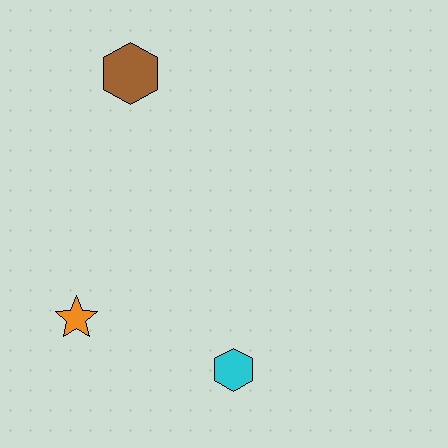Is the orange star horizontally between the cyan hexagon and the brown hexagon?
No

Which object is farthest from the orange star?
The brown hexagon is farthest from the orange star.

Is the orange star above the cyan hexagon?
Yes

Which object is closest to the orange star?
The cyan hexagon is closest to the orange star.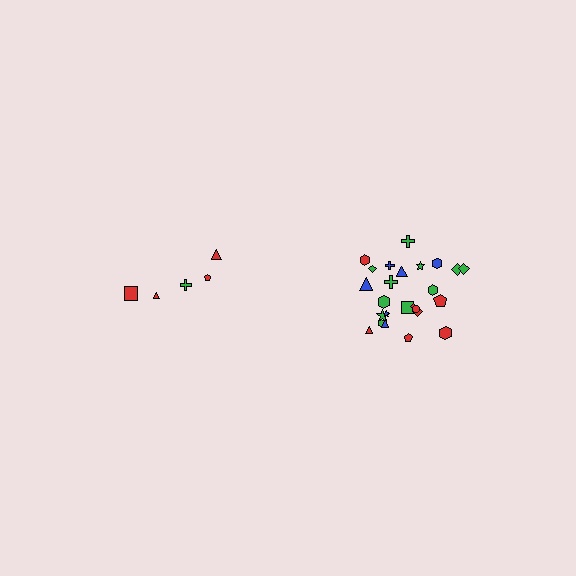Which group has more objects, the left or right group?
The right group.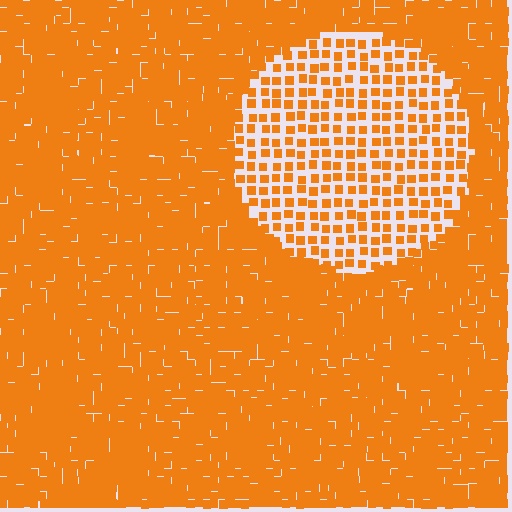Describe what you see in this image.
The image contains small orange elements arranged at two different densities. A circle-shaped region is visible where the elements are less densely packed than the surrounding area.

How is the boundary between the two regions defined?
The boundary is defined by a change in element density (approximately 2.5x ratio). All elements are the same color, size, and shape.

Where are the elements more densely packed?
The elements are more densely packed outside the circle boundary.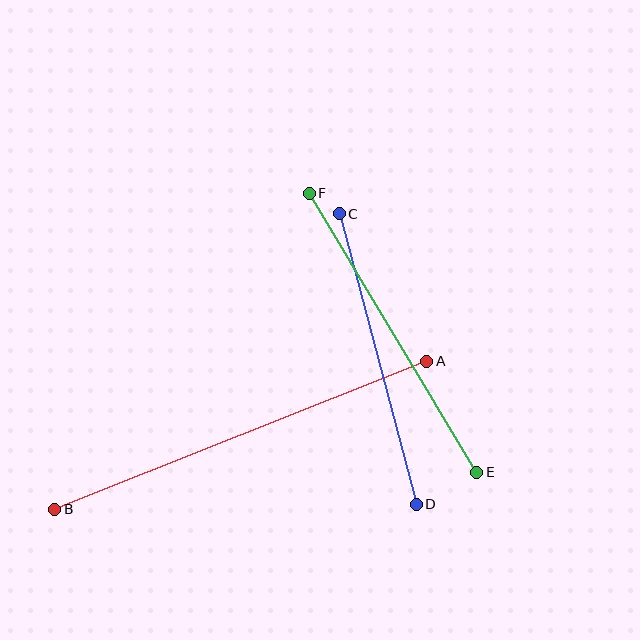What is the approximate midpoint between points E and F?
The midpoint is at approximately (393, 333) pixels.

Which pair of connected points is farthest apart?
Points A and B are farthest apart.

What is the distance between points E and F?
The distance is approximately 325 pixels.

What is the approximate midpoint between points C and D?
The midpoint is at approximately (378, 359) pixels.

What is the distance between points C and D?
The distance is approximately 301 pixels.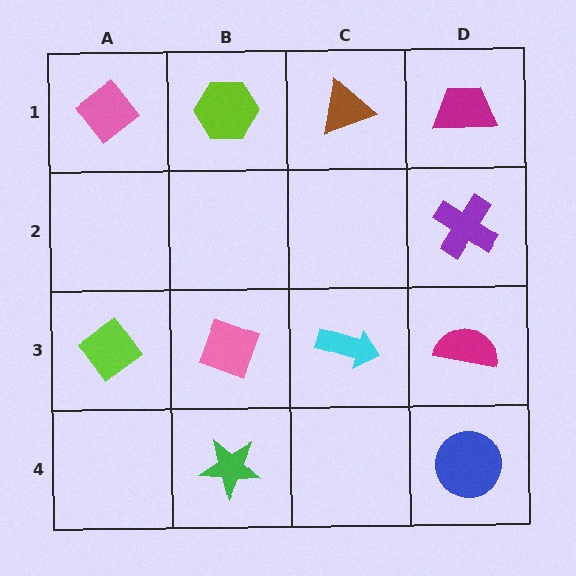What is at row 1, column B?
A lime hexagon.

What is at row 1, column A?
A pink diamond.